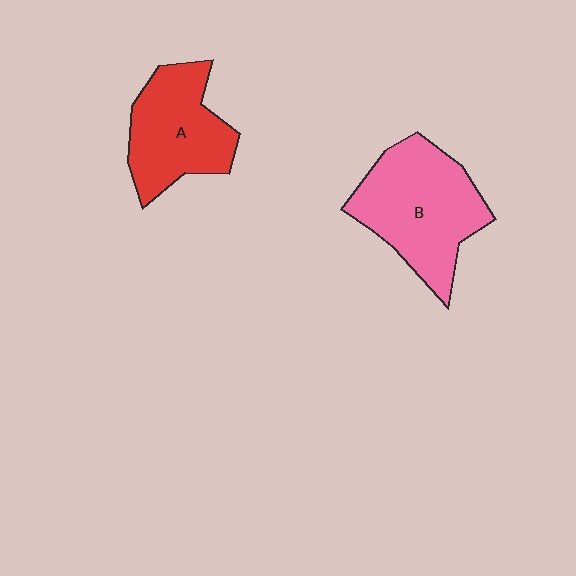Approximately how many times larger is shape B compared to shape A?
Approximately 1.3 times.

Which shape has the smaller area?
Shape A (red).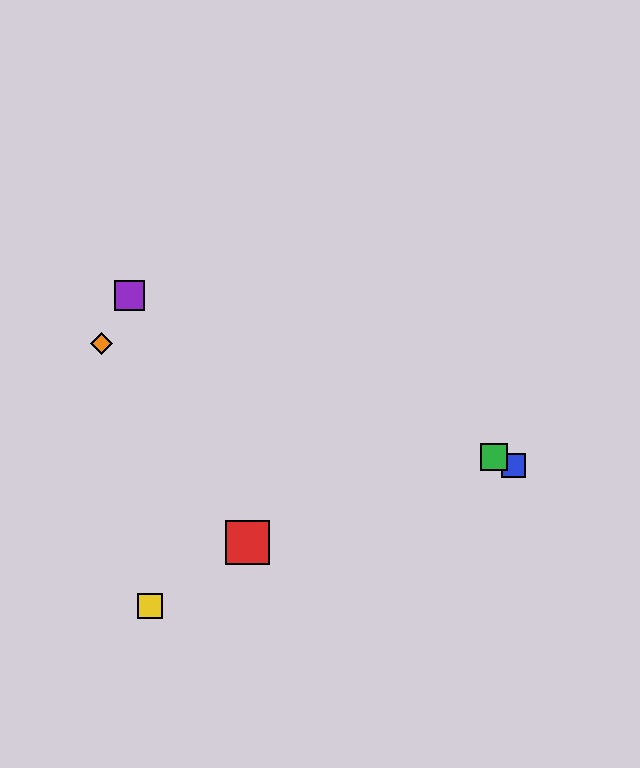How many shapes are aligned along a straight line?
3 shapes (the blue square, the green square, the purple square) are aligned along a straight line.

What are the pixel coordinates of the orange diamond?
The orange diamond is at (101, 343).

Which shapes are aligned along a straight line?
The blue square, the green square, the purple square are aligned along a straight line.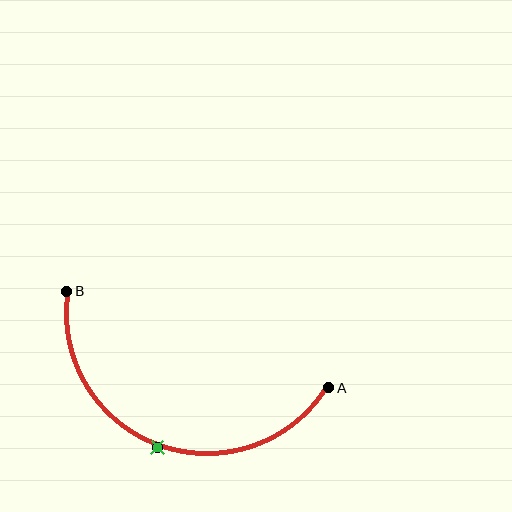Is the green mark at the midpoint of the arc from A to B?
Yes. The green mark lies on the arc at equal arc-length from both A and B — it is the arc midpoint.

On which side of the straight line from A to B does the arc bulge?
The arc bulges below the straight line connecting A and B.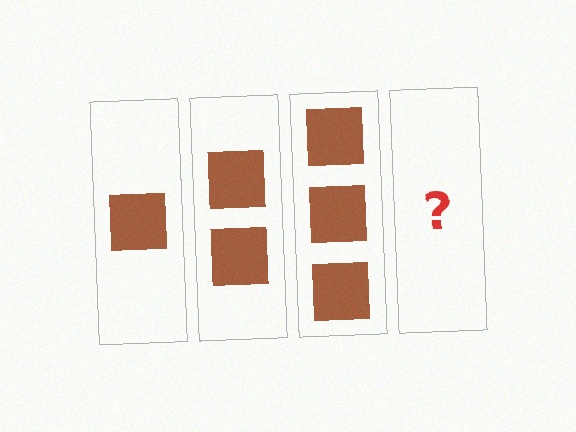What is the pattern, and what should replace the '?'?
The pattern is that each step adds one more square. The '?' should be 4 squares.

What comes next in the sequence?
The next element should be 4 squares.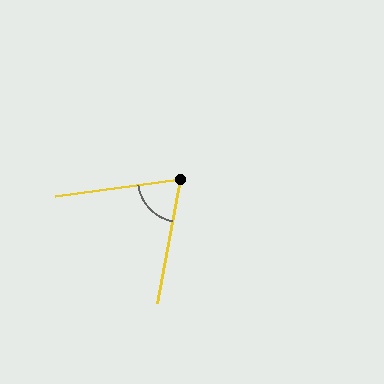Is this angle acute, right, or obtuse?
It is acute.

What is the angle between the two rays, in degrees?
Approximately 72 degrees.